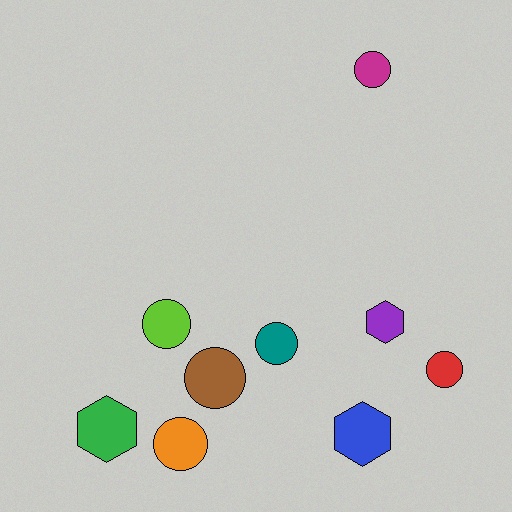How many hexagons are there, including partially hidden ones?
There are 3 hexagons.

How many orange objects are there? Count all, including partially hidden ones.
There is 1 orange object.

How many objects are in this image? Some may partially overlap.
There are 9 objects.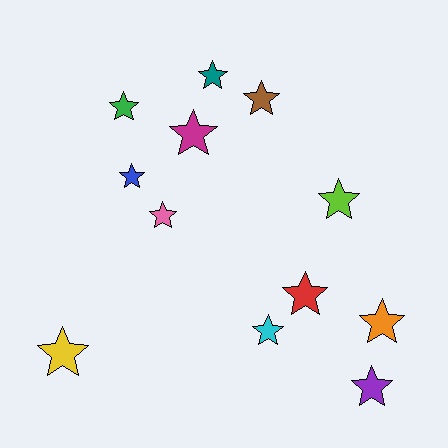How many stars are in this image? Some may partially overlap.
There are 12 stars.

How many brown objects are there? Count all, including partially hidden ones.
There is 1 brown object.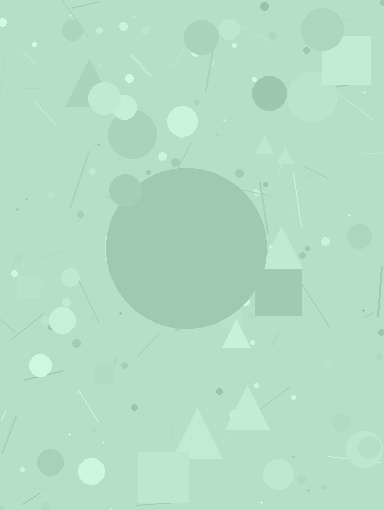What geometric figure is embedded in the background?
A circle is embedded in the background.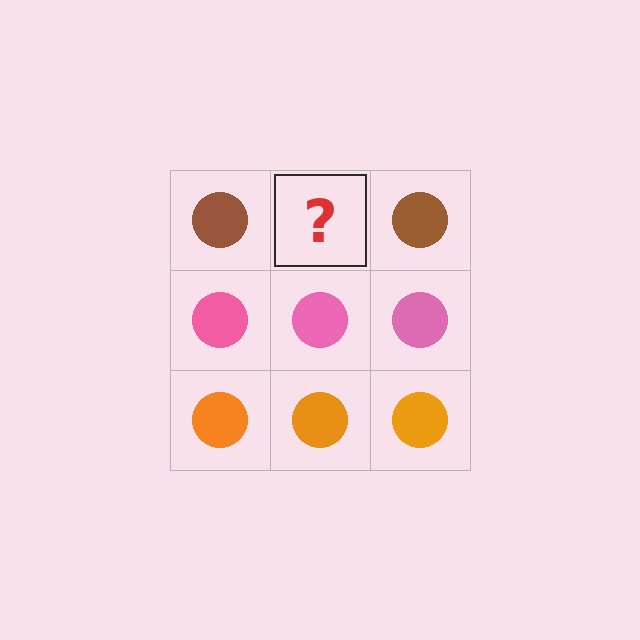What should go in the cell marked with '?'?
The missing cell should contain a brown circle.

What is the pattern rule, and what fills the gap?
The rule is that each row has a consistent color. The gap should be filled with a brown circle.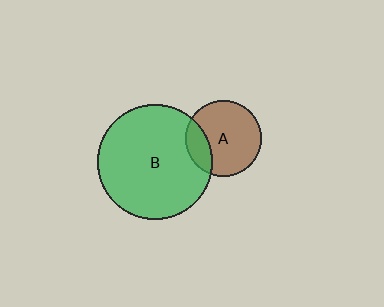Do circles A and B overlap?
Yes.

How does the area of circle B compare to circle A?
Approximately 2.3 times.